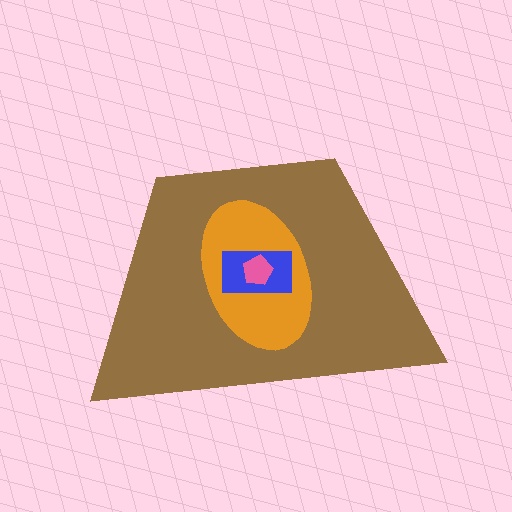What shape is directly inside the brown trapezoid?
The orange ellipse.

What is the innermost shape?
The pink pentagon.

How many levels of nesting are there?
4.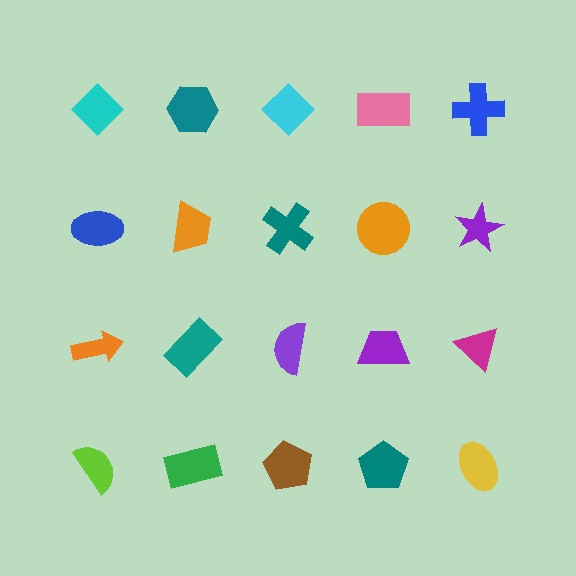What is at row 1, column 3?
A cyan diamond.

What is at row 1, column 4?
A pink rectangle.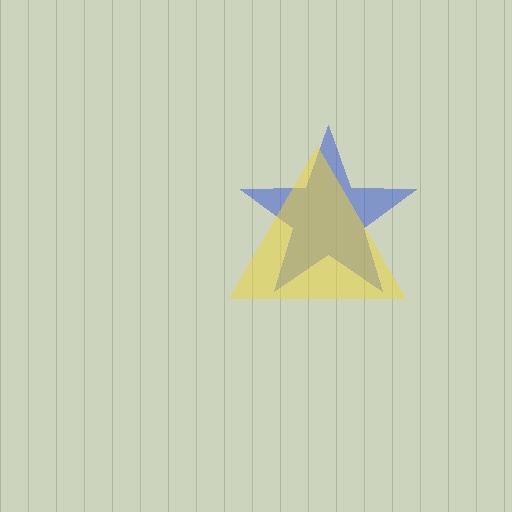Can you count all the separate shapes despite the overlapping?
Yes, there are 2 separate shapes.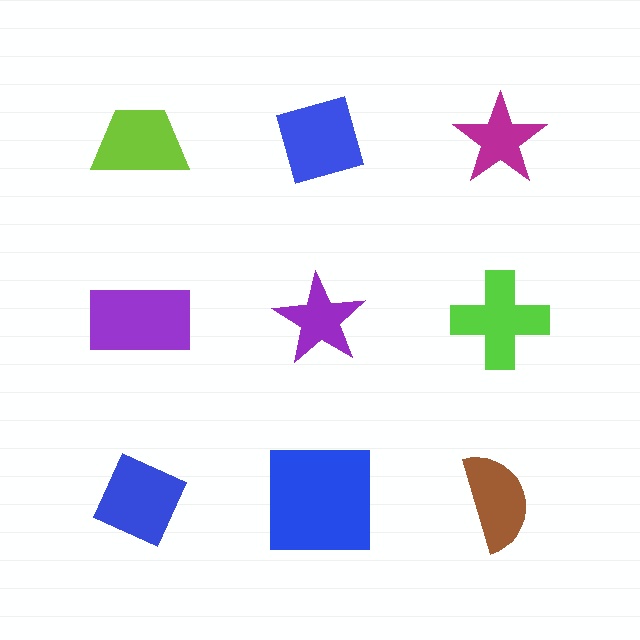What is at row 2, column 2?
A purple star.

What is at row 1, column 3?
A magenta star.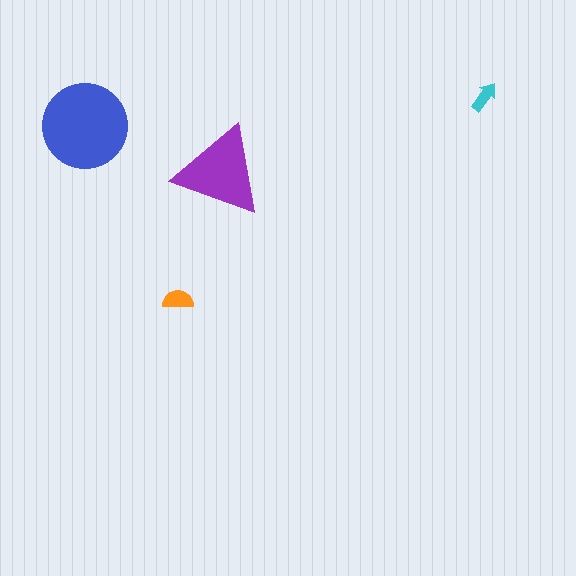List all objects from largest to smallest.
The blue circle, the purple triangle, the orange semicircle, the cyan arrow.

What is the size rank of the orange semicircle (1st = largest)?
3rd.